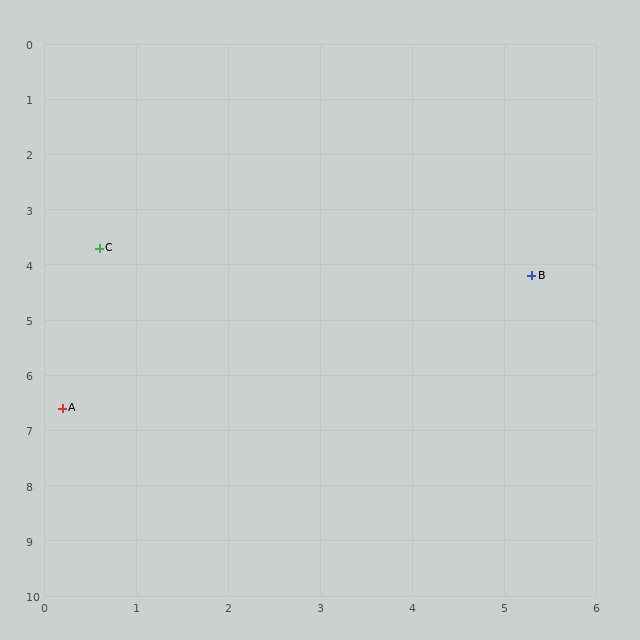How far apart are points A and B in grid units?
Points A and B are about 5.6 grid units apart.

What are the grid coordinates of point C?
Point C is at approximately (0.6, 3.7).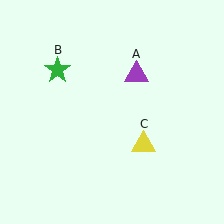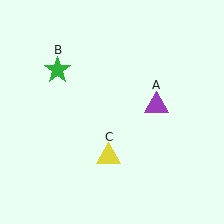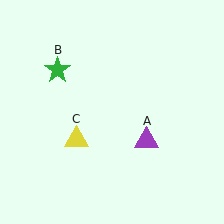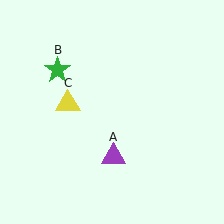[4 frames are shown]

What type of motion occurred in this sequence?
The purple triangle (object A), yellow triangle (object C) rotated clockwise around the center of the scene.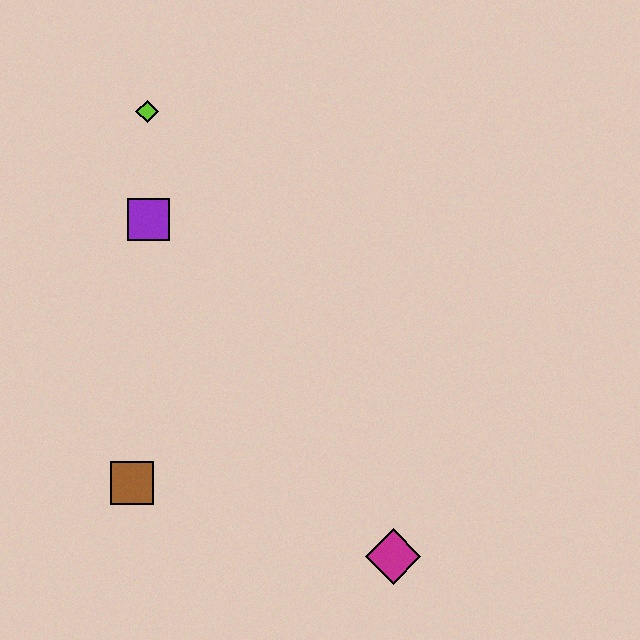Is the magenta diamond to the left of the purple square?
No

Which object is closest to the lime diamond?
The purple square is closest to the lime diamond.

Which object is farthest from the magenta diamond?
The lime diamond is farthest from the magenta diamond.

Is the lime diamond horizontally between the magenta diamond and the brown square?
Yes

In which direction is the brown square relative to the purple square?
The brown square is below the purple square.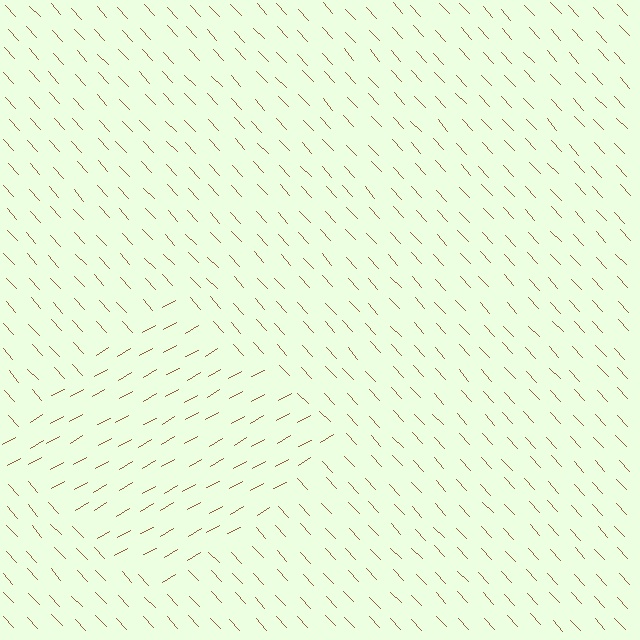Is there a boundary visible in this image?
Yes, there is a texture boundary formed by a change in line orientation.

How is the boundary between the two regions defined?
The boundary is defined purely by a change in line orientation (approximately 77 degrees difference). All lines are the same color and thickness.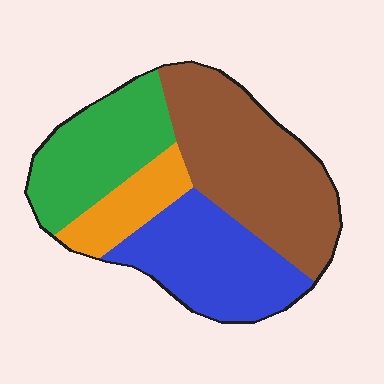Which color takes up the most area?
Brown, at roughly 40%.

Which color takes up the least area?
Orange, at roughly 10%.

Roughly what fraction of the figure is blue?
Blue takes up between a sixth and a third of the figure.